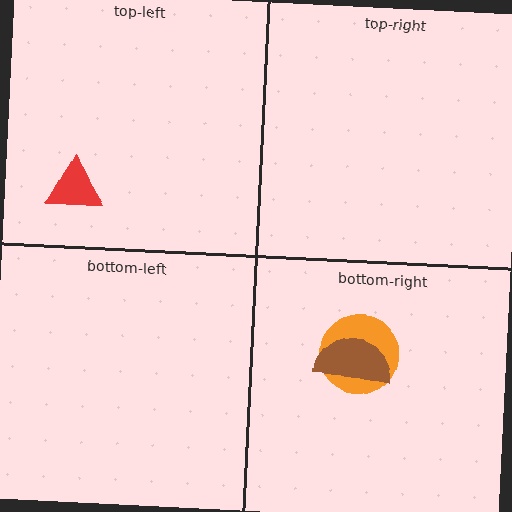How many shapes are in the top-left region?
1.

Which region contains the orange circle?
The bottom-right region.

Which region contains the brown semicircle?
The bottom-right region.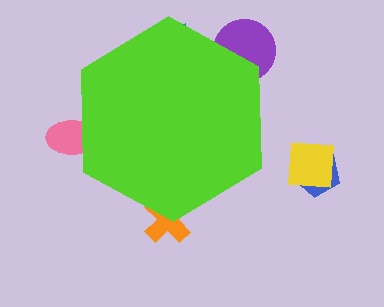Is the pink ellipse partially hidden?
Yes, the pink ellipse is partially hidden behind the lime hexagon.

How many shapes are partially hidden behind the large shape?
4 shapes are partially hidden.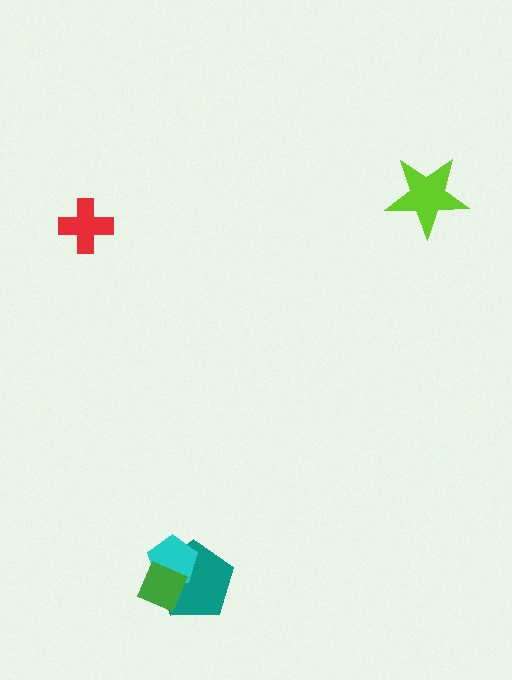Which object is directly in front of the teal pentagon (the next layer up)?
The cyan pentagon is directly in front of the teal pentagon.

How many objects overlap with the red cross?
0 objects overlap with the red cross.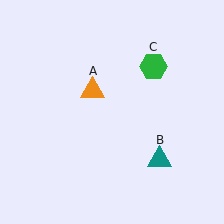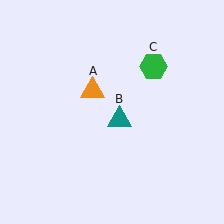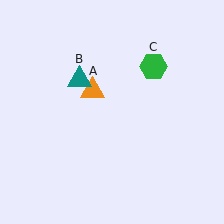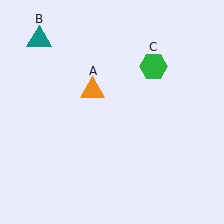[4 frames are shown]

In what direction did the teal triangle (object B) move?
The teal triangle (object B) moved up and to the left.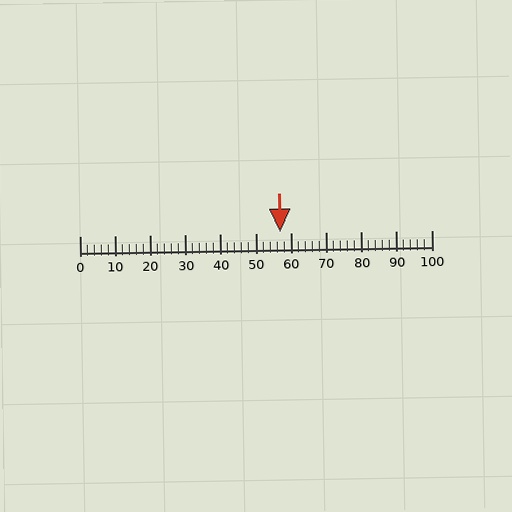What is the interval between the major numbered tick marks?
The major tick marks are spaced 10 units apart.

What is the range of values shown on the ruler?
The ruler shows values from 0 to 100.